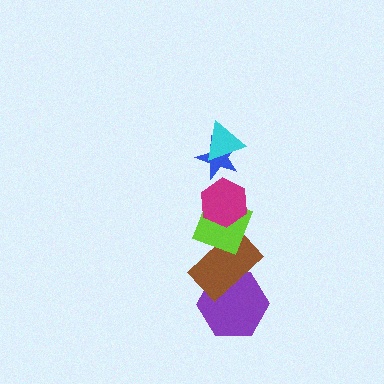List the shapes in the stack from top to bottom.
From top to bottom: the cyan triangle, the blue star, the magenta hexagon, the lime diamond, the brown rectangle, the purple hexagon.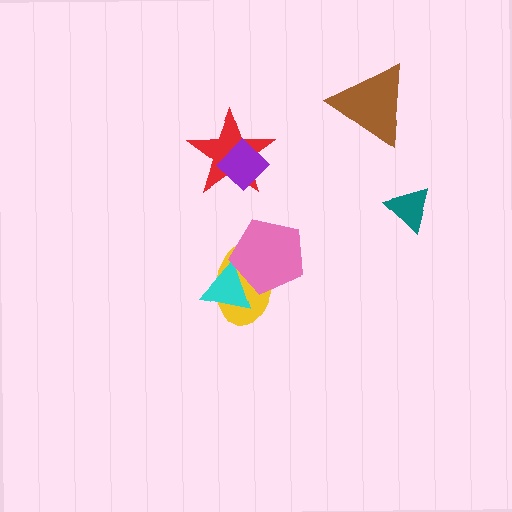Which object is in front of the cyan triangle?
The pink pentagon is in front of the cyan triangle.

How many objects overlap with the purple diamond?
1 object overlaps with the purple diamond.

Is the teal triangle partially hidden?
No, no other shape covers it.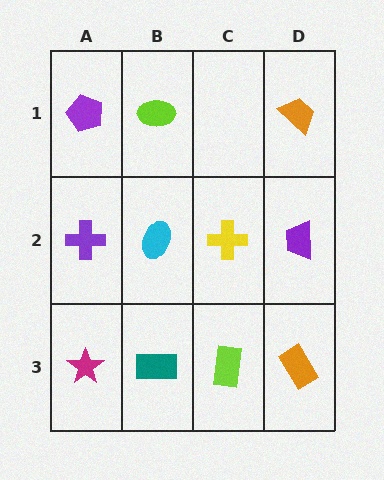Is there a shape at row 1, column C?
No, that cell is empty.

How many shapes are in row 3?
4 shapes.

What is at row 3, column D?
An orange rectangle.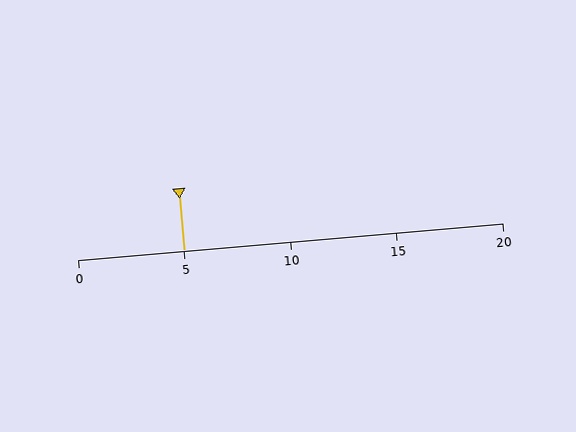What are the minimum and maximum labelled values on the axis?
The axis runs from 0 to 20.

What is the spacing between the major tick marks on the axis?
The major ticks are spaced 5 apart.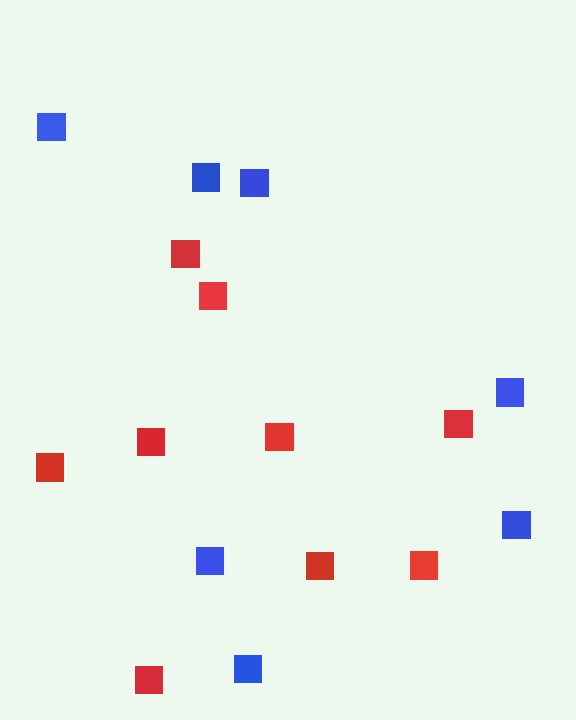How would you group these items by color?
There are 2 groups: one group of blue squares (7) and one group of red squares (9).